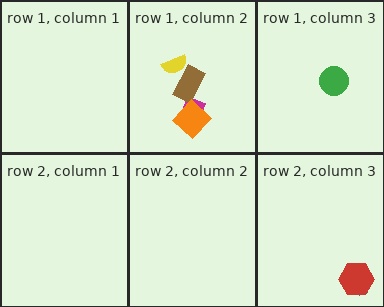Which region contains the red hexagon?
The row 2, column 3 region.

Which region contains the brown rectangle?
The row 1, column 2 region.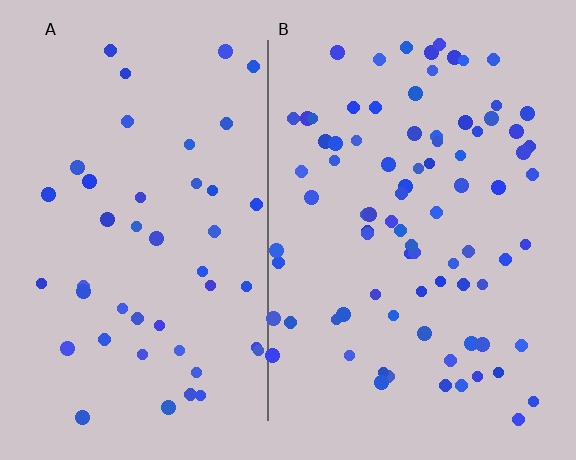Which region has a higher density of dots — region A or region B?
B (the right).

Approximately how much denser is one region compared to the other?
Approximately 1.8× — region B over region A.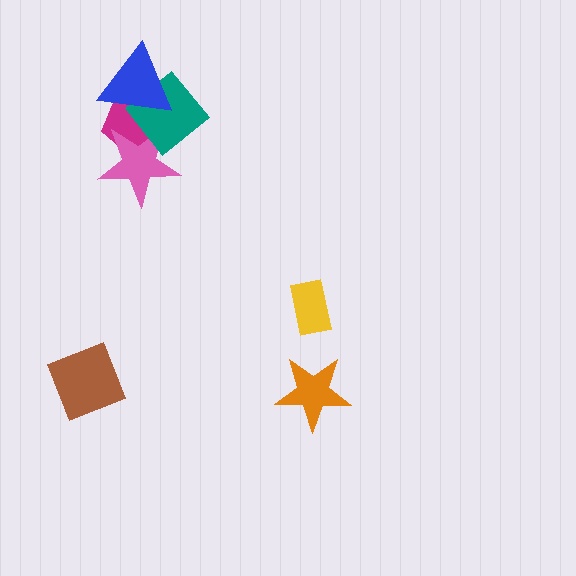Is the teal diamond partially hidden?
Yes, it is partially covered by another shape.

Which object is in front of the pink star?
The teal diamond is in front of the pink star.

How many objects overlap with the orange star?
0 objects overlap with the orange star.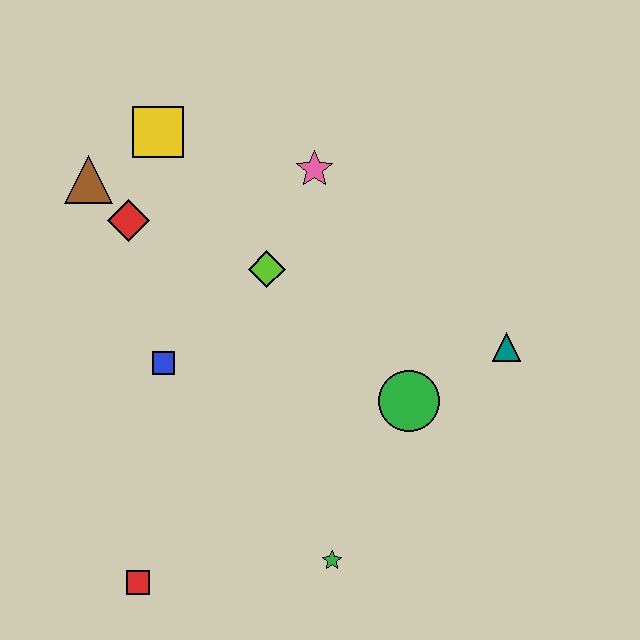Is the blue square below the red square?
No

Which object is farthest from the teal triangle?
The brown triangle is farthest from the teal triangle.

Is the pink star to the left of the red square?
No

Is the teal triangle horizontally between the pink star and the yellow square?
No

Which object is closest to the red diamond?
The brown triangle is closest to the red diamond.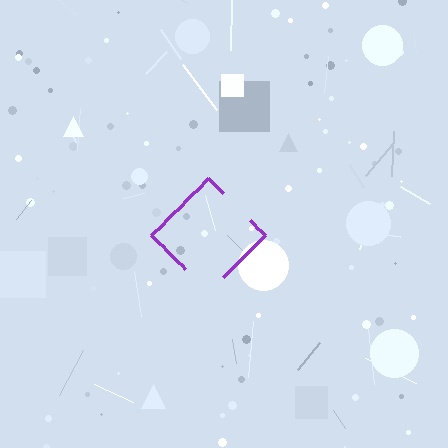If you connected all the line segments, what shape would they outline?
They would outline a diamond.